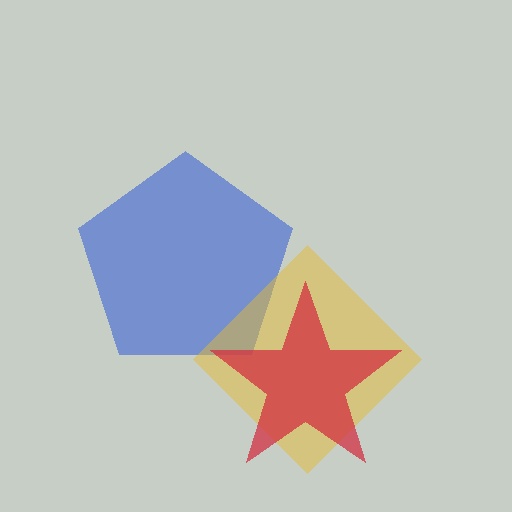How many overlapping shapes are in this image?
There are 3 overlapping shapes in the image.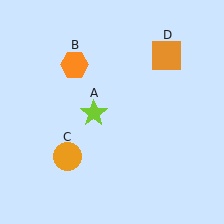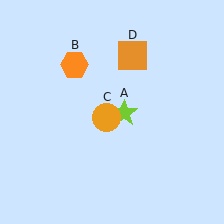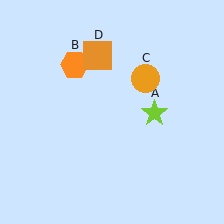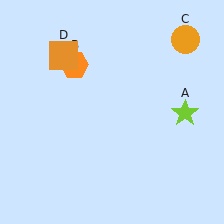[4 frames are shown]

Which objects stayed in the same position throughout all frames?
Orange hexagon (object B) remained stationary.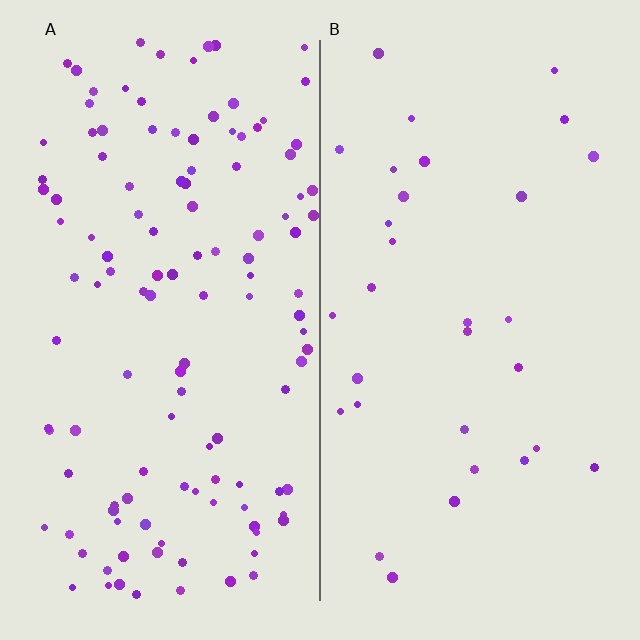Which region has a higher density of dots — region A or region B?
A (the left).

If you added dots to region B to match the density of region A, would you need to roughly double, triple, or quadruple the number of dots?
Approximately quadruple.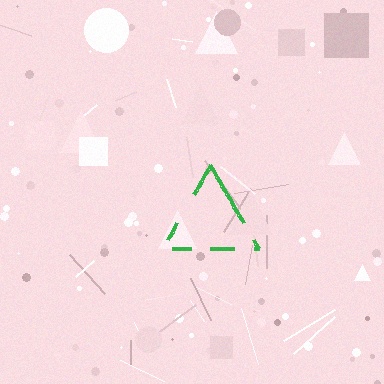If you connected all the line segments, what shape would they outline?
They would outline a triangle.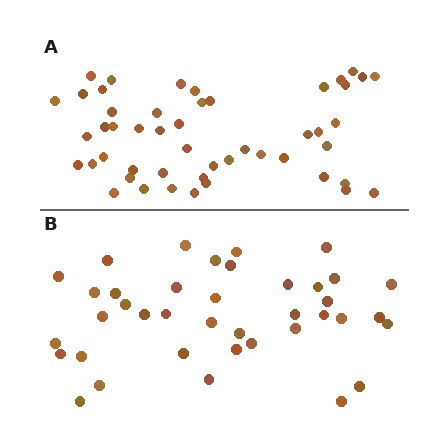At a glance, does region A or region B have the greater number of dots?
Region A (the top region) has more dots.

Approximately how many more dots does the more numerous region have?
Region A has roughly 10 or so more dots than region B.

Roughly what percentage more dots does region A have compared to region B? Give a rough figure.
About 25% more.